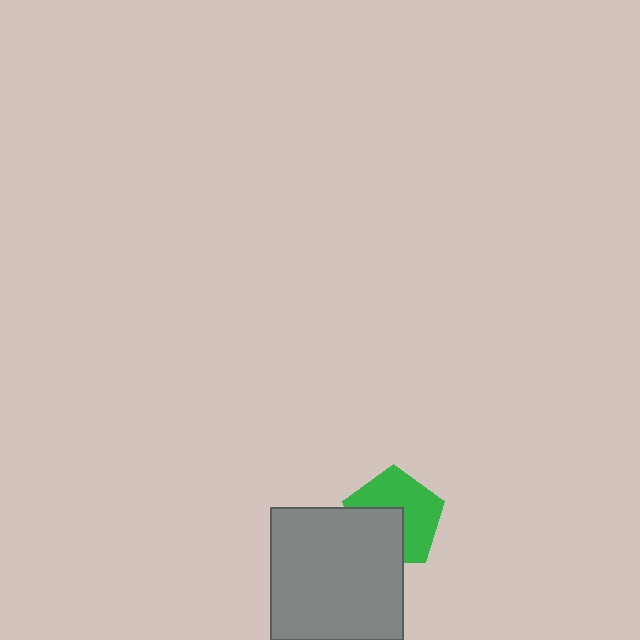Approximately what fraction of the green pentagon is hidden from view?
Roughly 40% of the green pentagon is hidden behind the gray square.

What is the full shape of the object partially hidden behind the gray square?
The partially hidden object is a green pentagon.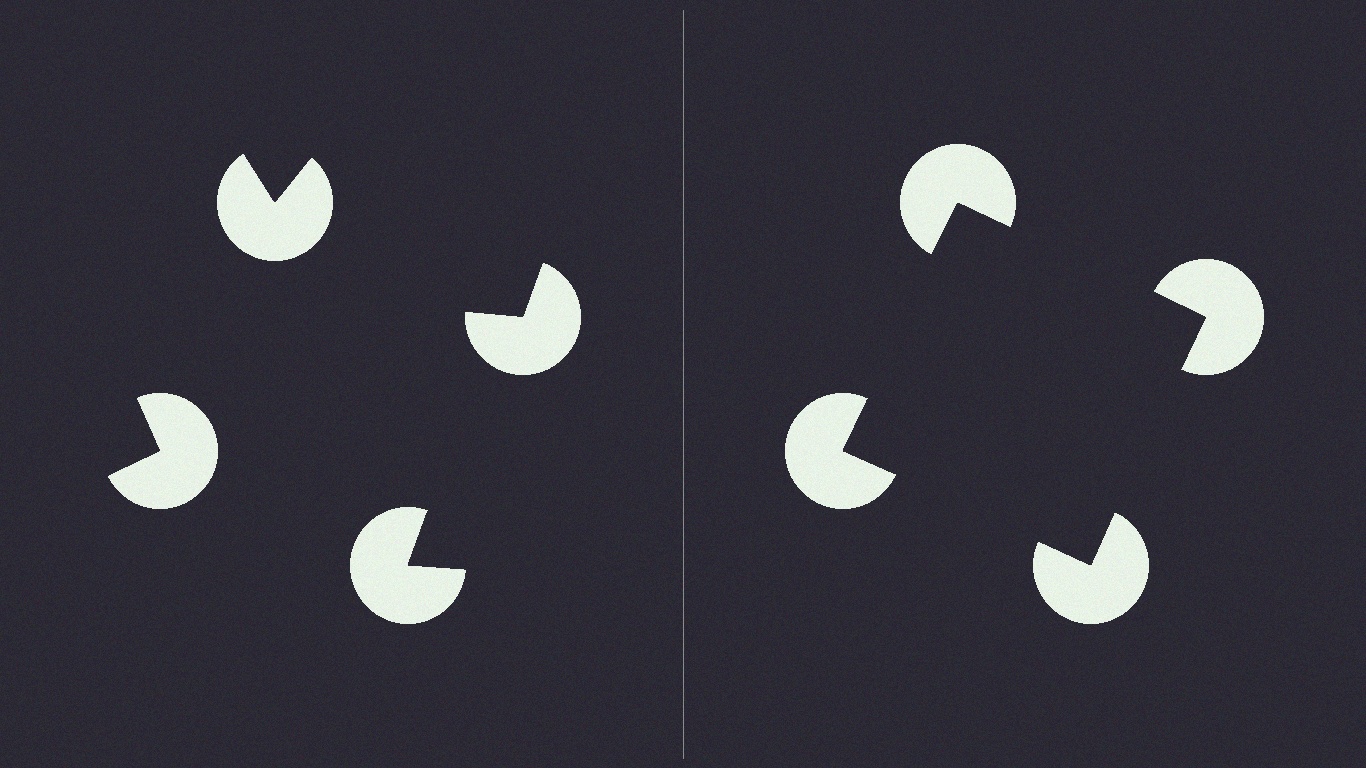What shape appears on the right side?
An illusory square.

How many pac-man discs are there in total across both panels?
8 — 4 on each side.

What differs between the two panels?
The pac-man discs are positioned identically on both sides; only the wedge orientations differ. On the right they align to a square; on the left they are misaligned.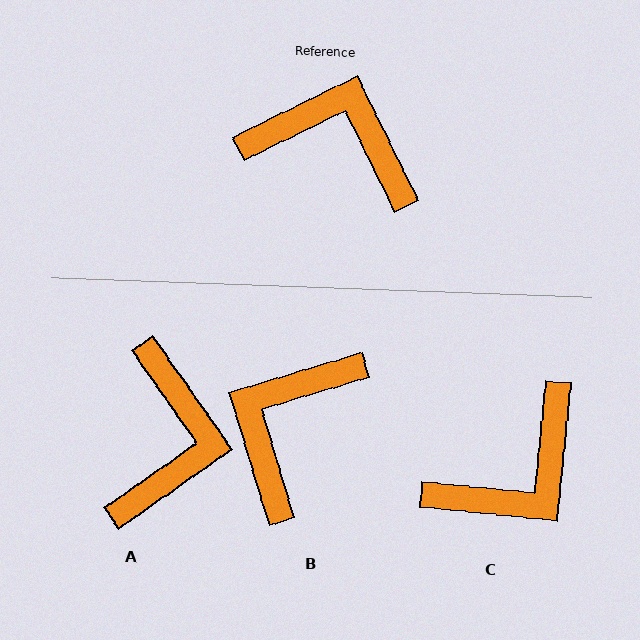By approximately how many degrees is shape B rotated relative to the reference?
Approximately 81 degrees counter-clockwise.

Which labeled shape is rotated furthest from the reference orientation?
C, about 122 degrees away.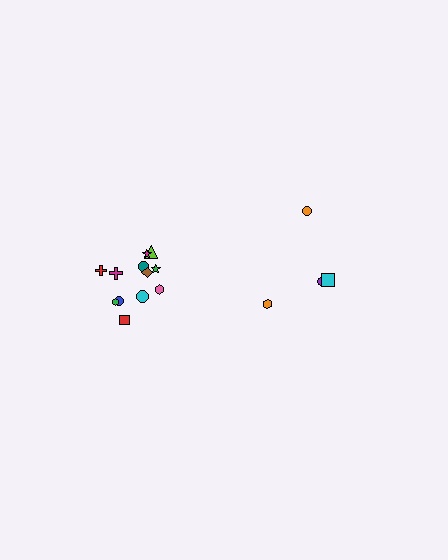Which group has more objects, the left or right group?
The left group.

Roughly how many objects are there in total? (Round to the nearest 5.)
Roughly 15 objects in total.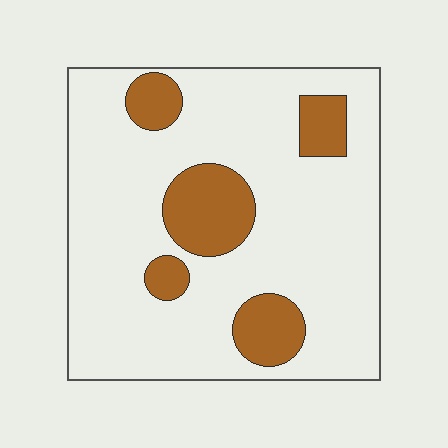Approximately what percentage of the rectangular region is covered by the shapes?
Approximately 20%.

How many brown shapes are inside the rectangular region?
5.